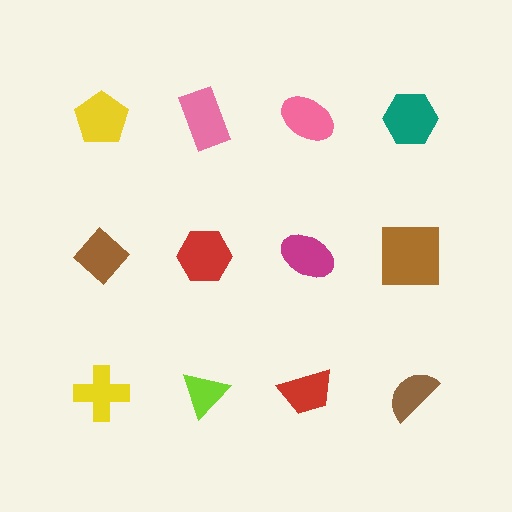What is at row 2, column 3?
A magenta ellipse.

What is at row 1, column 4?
A teal hexagon.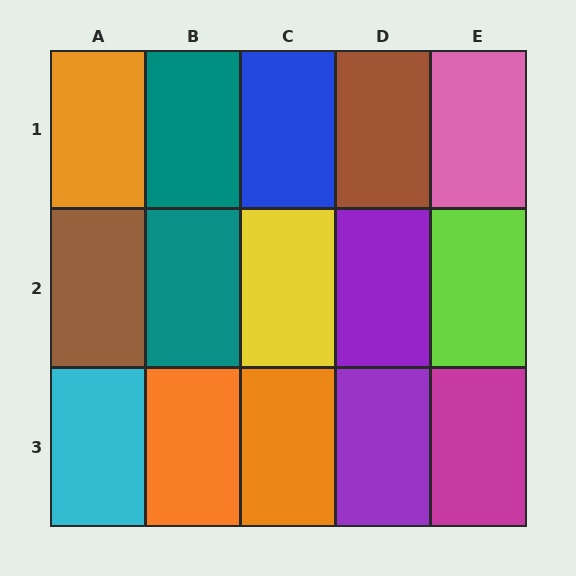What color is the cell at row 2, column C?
Yellow.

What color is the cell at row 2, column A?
Brown.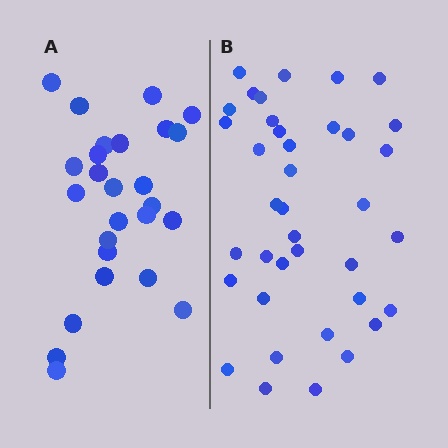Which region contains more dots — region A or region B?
Region B (the right region) has more dots.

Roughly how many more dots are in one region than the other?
Region B has roughly 12 or so more dots than region A.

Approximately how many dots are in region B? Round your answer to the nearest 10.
About 40 dots. (The exact count is 38, which rounds to 40.)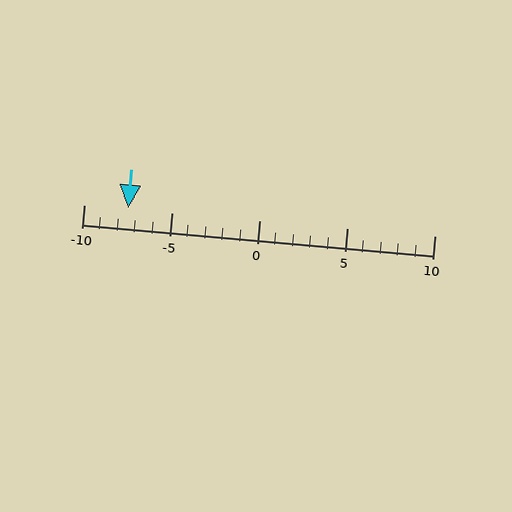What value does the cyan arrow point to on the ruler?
The cyan arrow points to approximately -8.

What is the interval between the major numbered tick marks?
The major tick marks are spaced 5 units apart.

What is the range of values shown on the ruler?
The ruler shows values from -10 to 10.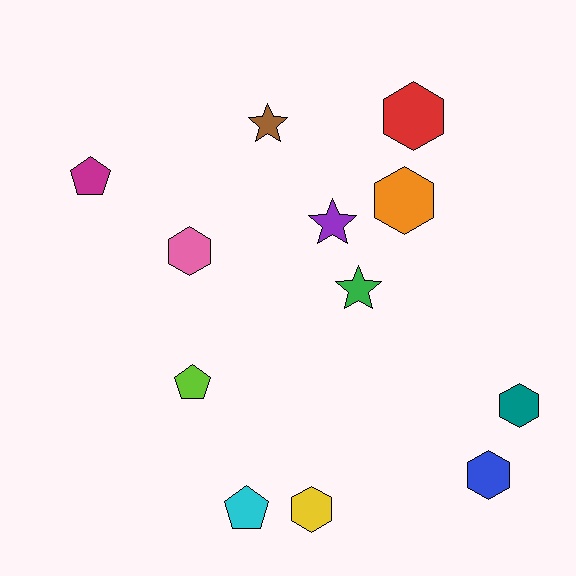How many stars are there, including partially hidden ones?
There are 3 stars.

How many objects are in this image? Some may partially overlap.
There are 12 objects.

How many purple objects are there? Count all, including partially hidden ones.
There is 1 purple object.